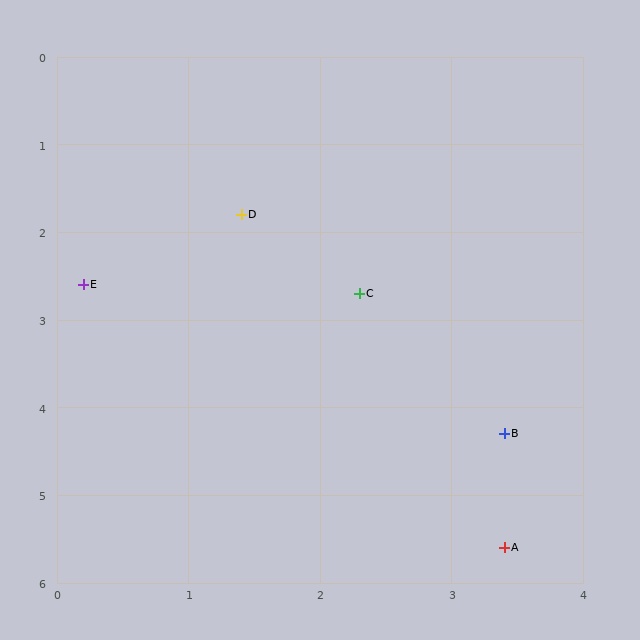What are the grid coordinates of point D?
Point D is at approximately (1.4, 1.8).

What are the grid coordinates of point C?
Point C is at approximately (2.3, 2.7).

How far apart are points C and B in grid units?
Points C and B are about 1.9 grid units apart.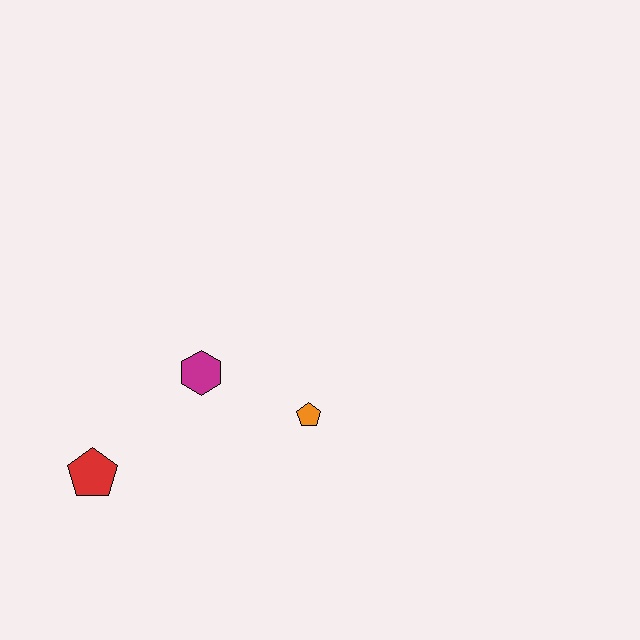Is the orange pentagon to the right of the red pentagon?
Yes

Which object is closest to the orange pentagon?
The magenta hexagon is closest to the orange pentagon.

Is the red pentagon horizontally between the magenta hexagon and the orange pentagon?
No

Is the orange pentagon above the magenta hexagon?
No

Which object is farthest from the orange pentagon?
The red pentagon is farthest from the orange pentagon.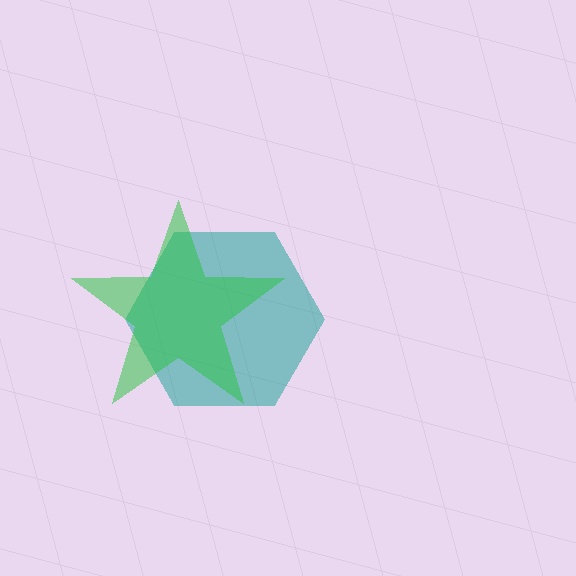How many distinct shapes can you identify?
There are 2 distinct shapes: a teal hexagon, a green star.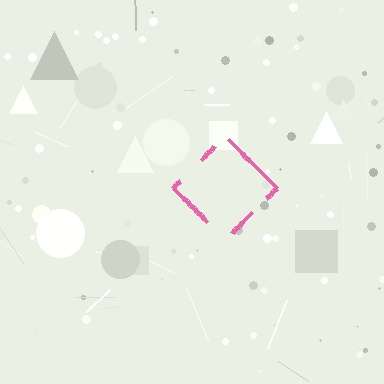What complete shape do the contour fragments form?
The contour fragments form a diamond.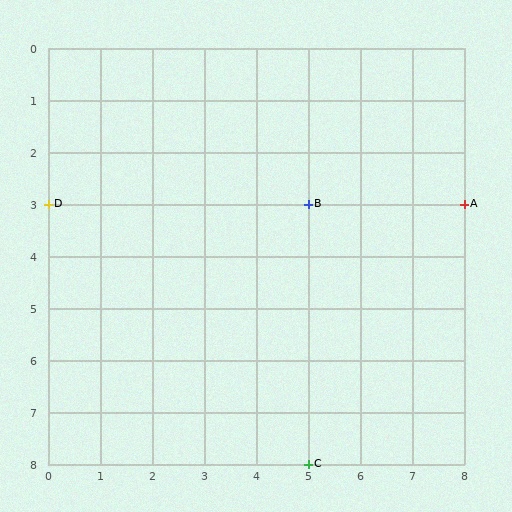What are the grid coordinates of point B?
Point B is at grid coordinates (5, 3).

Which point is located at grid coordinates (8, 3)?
Point A is at (8, 3).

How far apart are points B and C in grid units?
Points B and C are 5 rows apart.